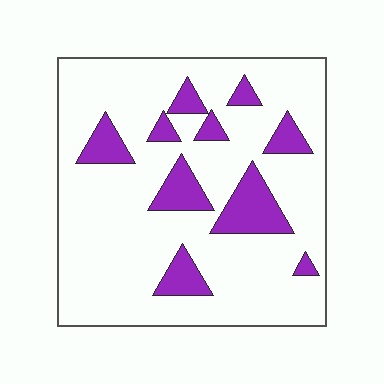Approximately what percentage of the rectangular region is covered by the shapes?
Approximately 15%.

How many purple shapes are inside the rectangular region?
10.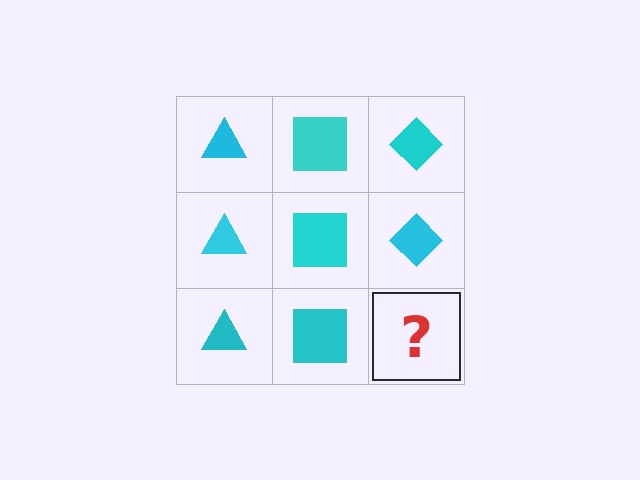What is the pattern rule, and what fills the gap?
The rule is that each column has a consistent shape. The gap should be filled with a cyan diamond.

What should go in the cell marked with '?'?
The missing cell should contain a cyan diamond.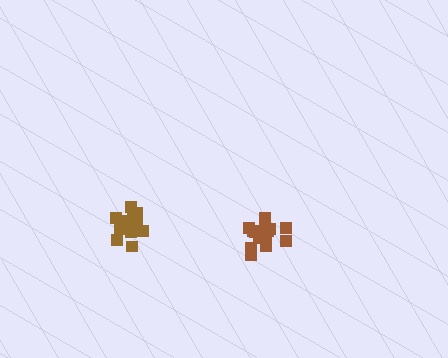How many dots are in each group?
Group 1: 14 dots, Group 2: 15 dots (29 total).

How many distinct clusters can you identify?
There are 2 distinct clusters.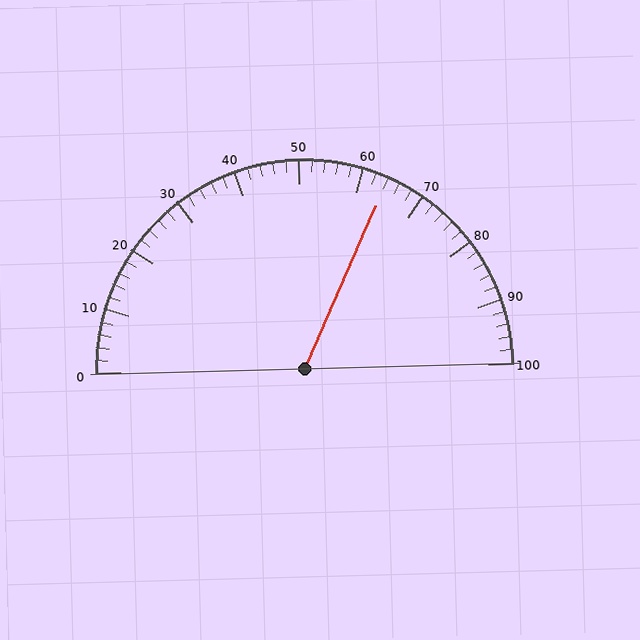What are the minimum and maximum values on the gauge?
The gauge ranges from 0 to 100.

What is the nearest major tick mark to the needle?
The nearest major tick mark is 60.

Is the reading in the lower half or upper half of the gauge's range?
The reading is in the upper half of the range (0 to 100).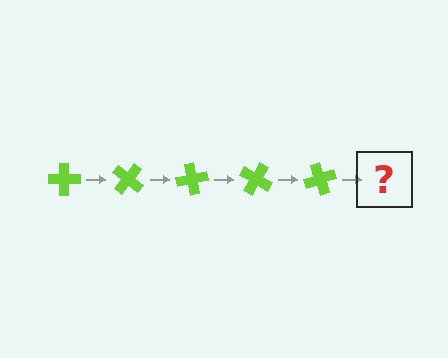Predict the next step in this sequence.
The next step is a lime cross rotated 200 degrees.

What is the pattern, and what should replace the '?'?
The pattern is that the cross rotates 40 degrees each step. The '?' should be a lime cross rotated 200 degrees.